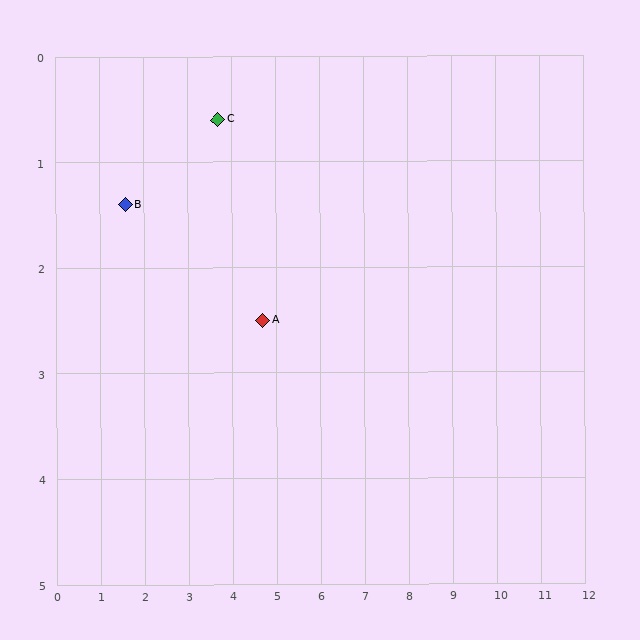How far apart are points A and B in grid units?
Points A and B are about 3.3 grid units apart.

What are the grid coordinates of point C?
Point C is at approximately (3.7, 0.6).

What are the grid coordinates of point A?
Point A is at approximately (4.7, 2.5).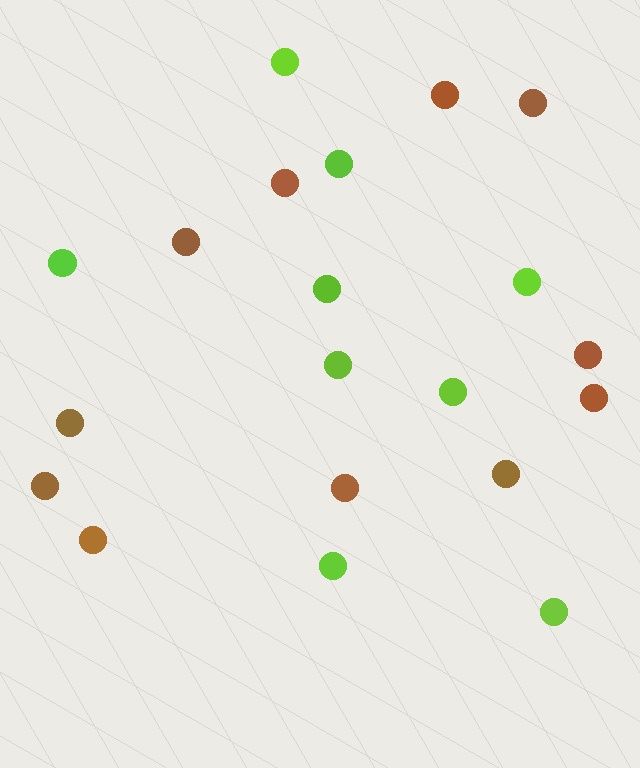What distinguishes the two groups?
There are 2 groups: one group of brown circles (11) and one group of lime circles (9).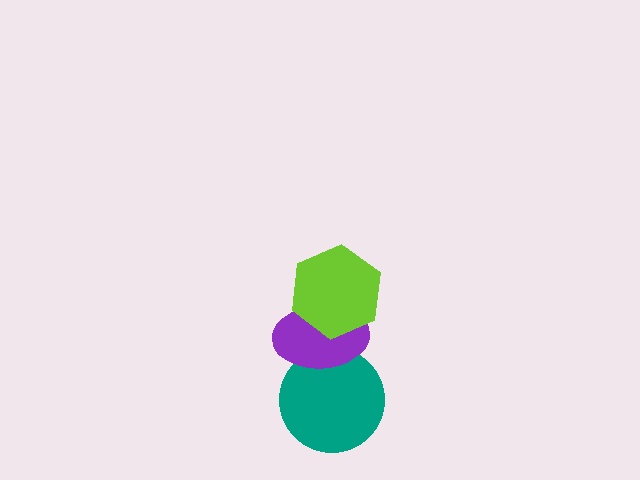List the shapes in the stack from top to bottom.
From top to bottom: the lime hexagon, the purple ellipse, the teal circle.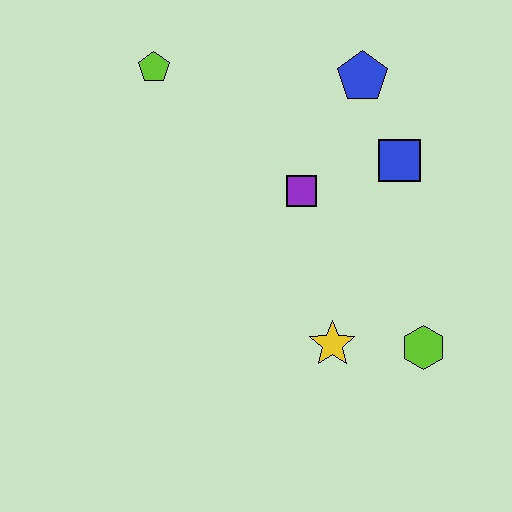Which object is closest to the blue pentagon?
The blue square is closest to the blue pentagon.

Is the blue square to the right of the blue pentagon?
Yes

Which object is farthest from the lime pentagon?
The lime hexagon is farthest from the lime pentagon.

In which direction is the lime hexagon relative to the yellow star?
The lime hexagon is to the right of the yellow star.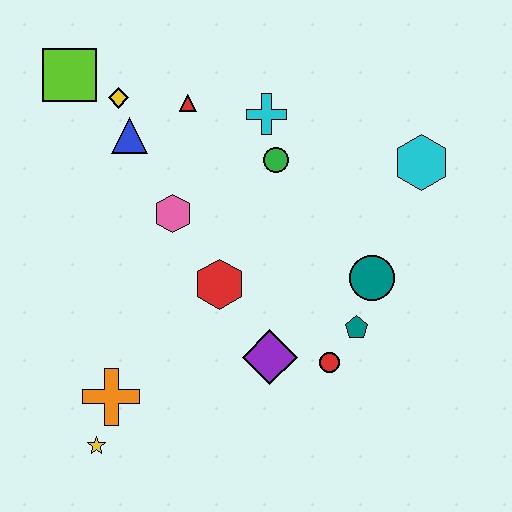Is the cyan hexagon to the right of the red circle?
Yes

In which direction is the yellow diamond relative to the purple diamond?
The yellow diamond is above the purple diamond.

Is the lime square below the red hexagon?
No